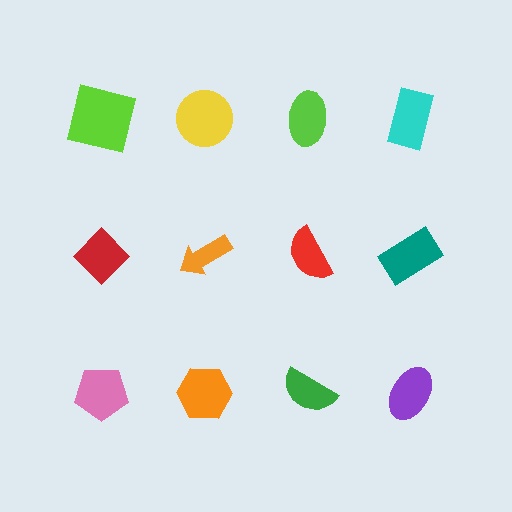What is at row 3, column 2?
An orange hexagon.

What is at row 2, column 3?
A red semicircle.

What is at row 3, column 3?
A green semicircle.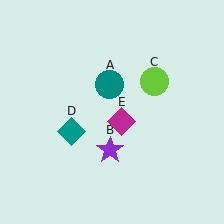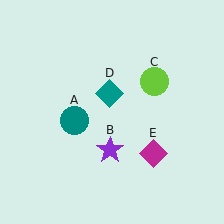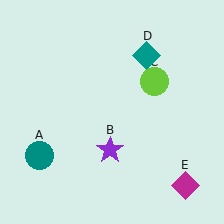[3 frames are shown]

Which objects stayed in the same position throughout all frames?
Purple star (object B) and lime circle (object C) remained stationary.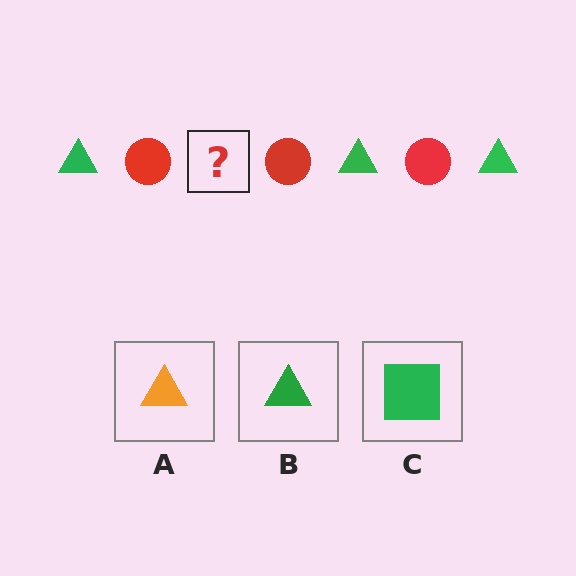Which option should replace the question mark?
Option B.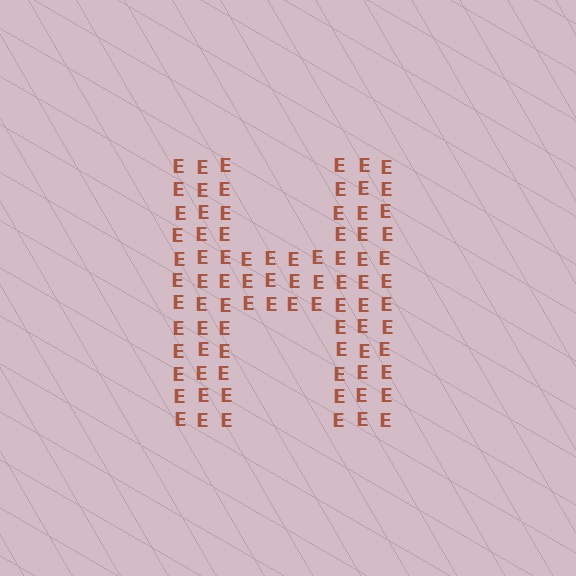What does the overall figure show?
The overall figure shows the letter H.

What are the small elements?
The small elements are letter E's.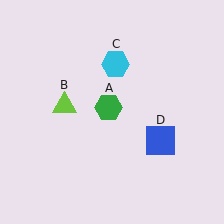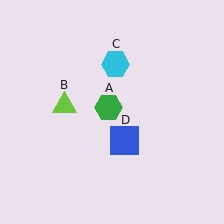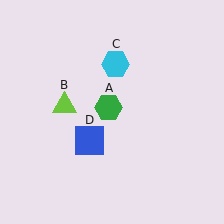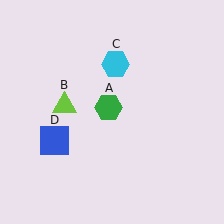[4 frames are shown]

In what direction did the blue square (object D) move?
The blue square (object D) moved left.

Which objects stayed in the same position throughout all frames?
Green hexagon (object A) and lime triangle (object B) and cyan hexagon (object C) remained stationary.